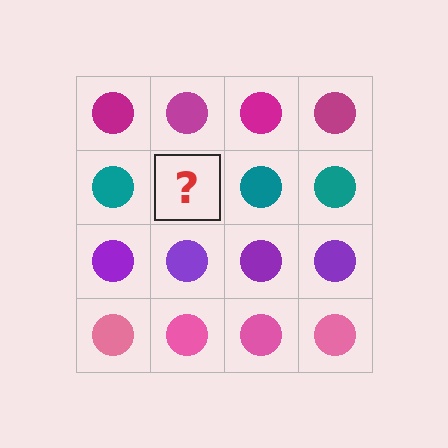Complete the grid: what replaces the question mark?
The question mark should be replaced with a teal circle.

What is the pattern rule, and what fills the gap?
The rule is that each row has a consistent color. The gap should be filled with a teal circle.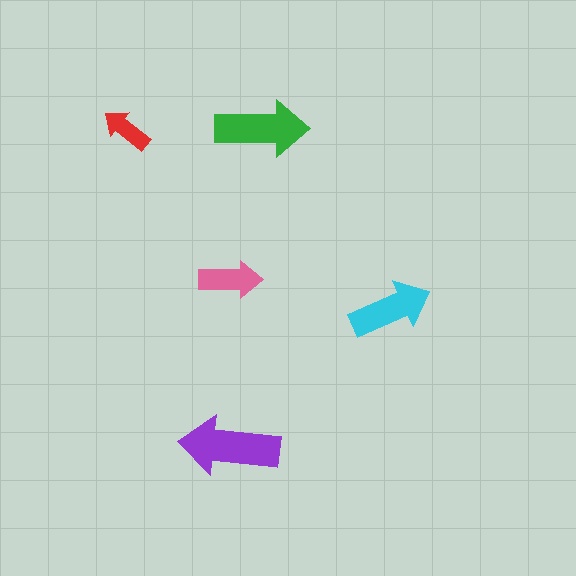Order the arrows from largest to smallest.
the purple one, the green one, the cyan one, the pink one, the red one.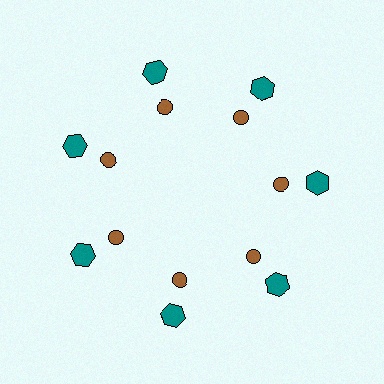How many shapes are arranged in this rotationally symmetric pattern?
There are 14 shapes, arranged in 7 groups of 2.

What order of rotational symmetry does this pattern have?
This pattern has 7-fold rotational symmetry.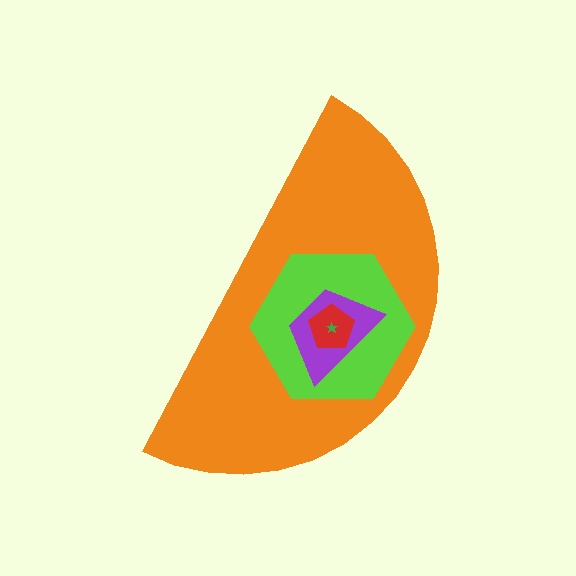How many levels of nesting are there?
5.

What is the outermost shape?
The orange semicircle.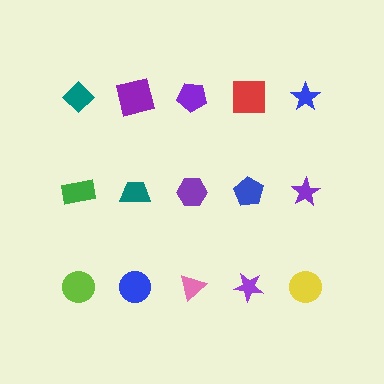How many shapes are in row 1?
5 shapes.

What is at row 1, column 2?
A purple square.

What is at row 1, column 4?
A red square.